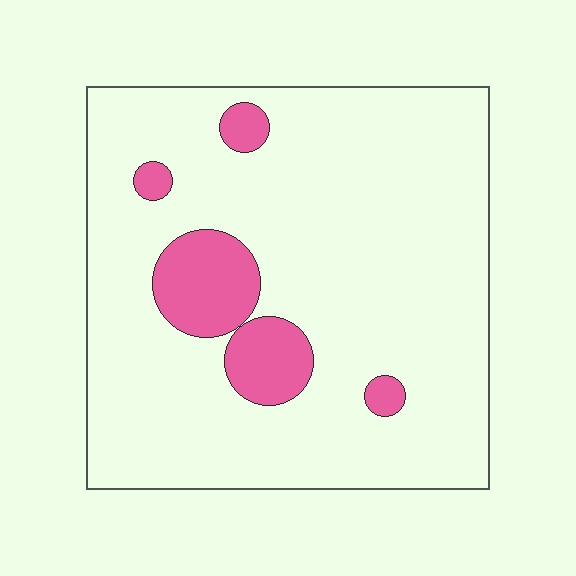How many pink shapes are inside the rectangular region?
5.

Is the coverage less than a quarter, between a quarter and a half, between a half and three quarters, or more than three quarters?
Less than a quarter.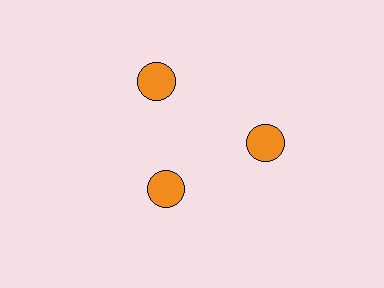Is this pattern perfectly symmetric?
No. The 3 orange circles are arranged in a ring, but one element near the 7 o'clock position is pulled inward toward the center, breaking the 3-fold rotational symmetry.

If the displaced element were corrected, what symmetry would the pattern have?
It would have 3-fold rotational symmetry — the pattern would map onto itself every 120 degrees.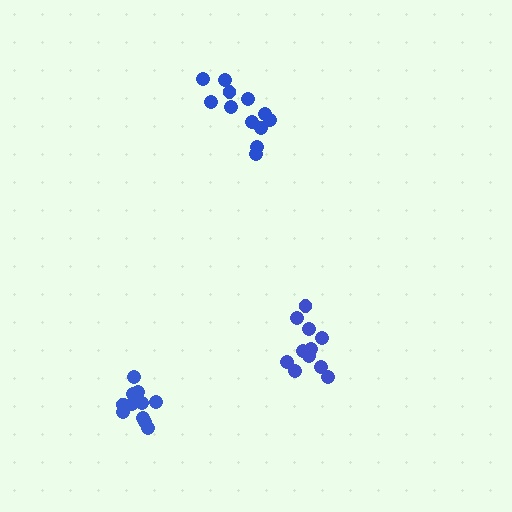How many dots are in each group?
Group 1: 11 dots, Group 2: 12 dots, Group 3: 11 dots (34 total).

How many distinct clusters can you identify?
There are 3 distinct clusters.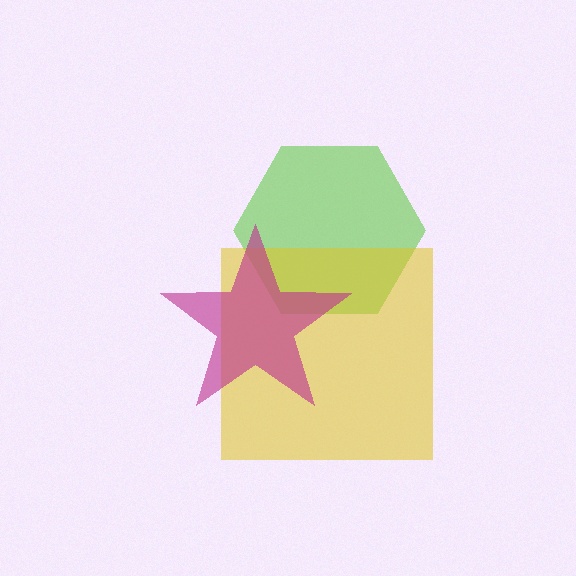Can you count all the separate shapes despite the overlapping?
Yes, there are 3 separate shapes.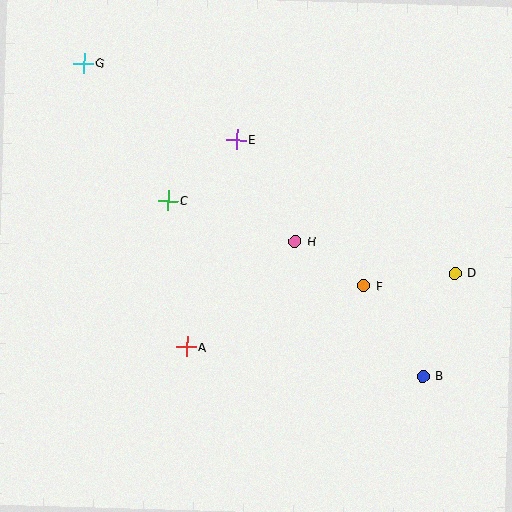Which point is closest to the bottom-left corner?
Point A is closest to the bottom-left corner.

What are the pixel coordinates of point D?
Point D is at (455, 273).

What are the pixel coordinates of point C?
Point C is at (168, 201).